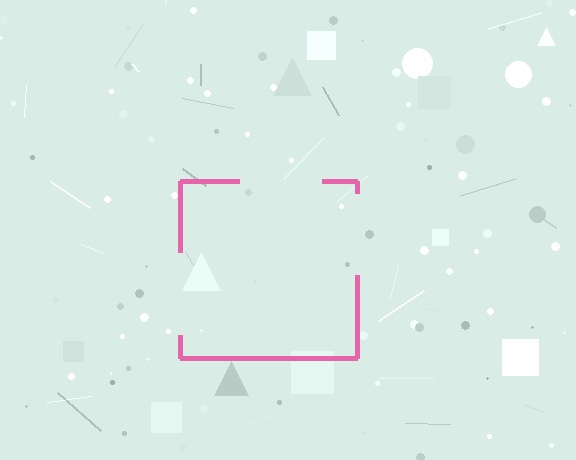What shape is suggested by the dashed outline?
The dashed outline suggests a square.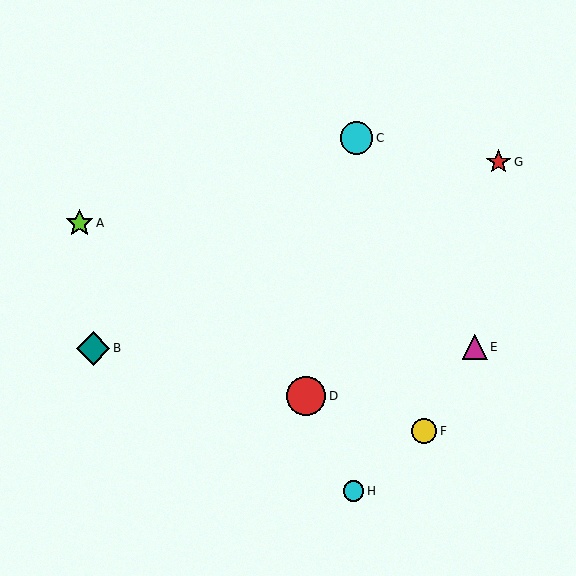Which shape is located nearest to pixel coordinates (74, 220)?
The lime star (labeled A) at (79, 223) is nearest to that location.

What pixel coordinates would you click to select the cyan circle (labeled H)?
Click at (354, 491) to select the cyan circle H.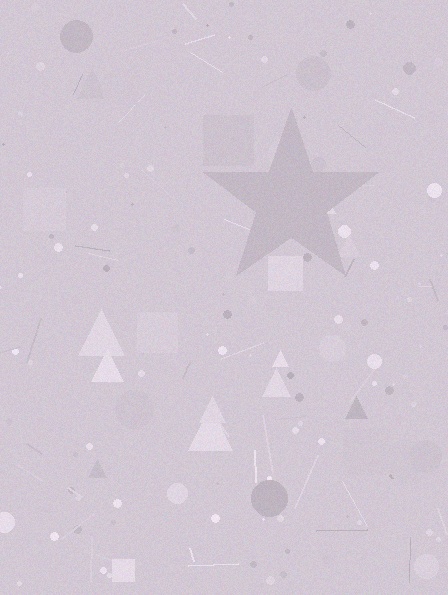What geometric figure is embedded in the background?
A star is embedded in the background.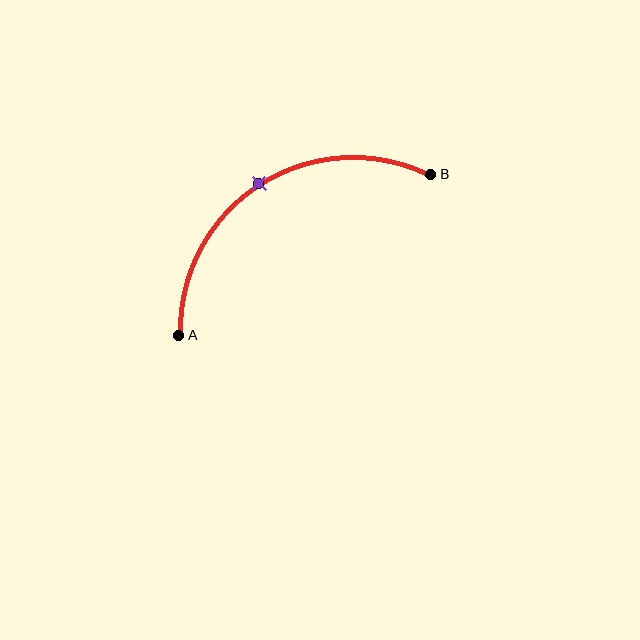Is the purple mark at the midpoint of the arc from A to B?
Yes. The purple mark lies on the arc at equal arc-length from both A and B — it is the arc midpoint.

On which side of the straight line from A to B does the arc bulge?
The arc bulges above the straight line connecting A and B.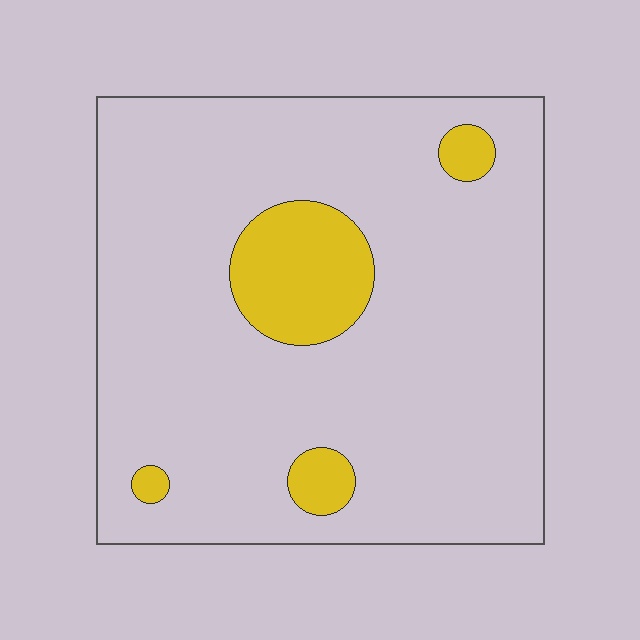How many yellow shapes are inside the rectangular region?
4.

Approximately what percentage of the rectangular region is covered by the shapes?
Approximately 10%.